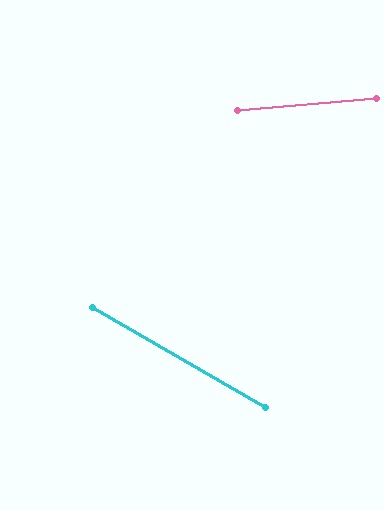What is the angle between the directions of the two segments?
Approximately 35 degrees.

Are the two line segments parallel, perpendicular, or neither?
Neither parallel nor perpendicular — they differ by about 35°.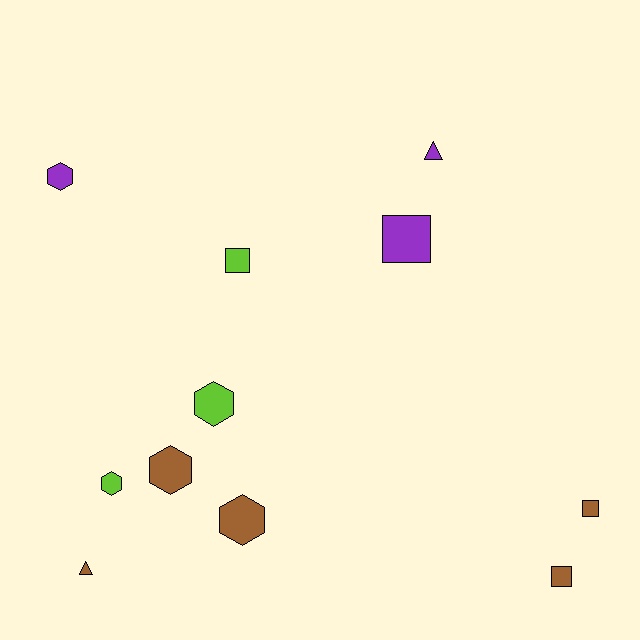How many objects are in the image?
There are 11 objects.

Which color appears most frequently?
Brown, with 5 objects.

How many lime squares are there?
There is 1 lime square.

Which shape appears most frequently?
Hexagon, with 5 objects.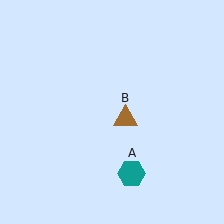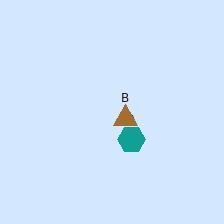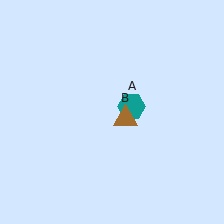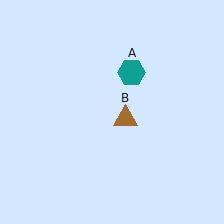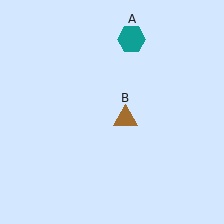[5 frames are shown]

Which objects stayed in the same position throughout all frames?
Brown triangle (object B) remained stationary.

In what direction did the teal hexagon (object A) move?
The teal hexagon (object A) moved up.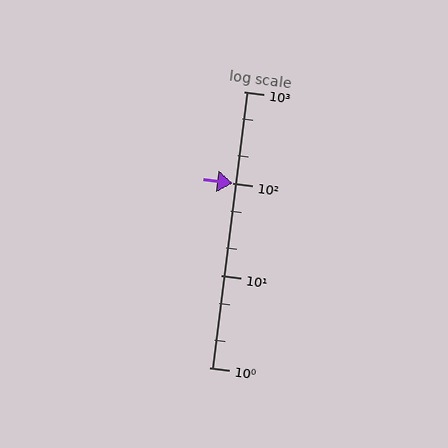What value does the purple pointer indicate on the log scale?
The pointer indicates approximately 100.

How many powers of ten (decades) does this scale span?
The scale spans 3 decades, from 1 to 1000.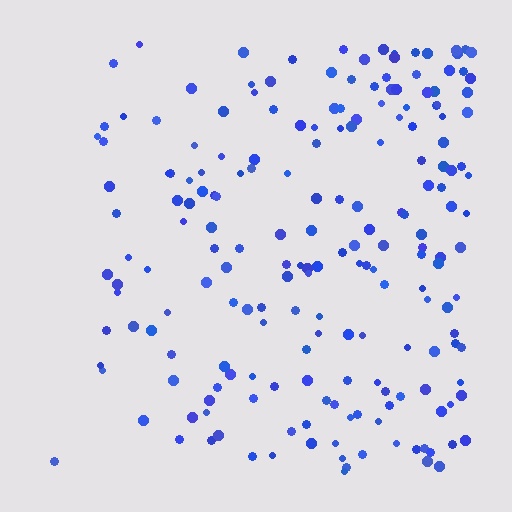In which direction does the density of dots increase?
From left to right, with the right side densest.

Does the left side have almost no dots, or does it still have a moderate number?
Still a moderate number, just noticeably fewer than the right.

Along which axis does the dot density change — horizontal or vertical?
Horizontal.